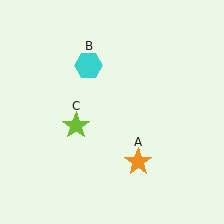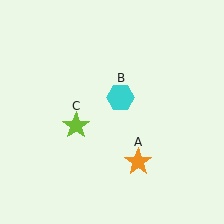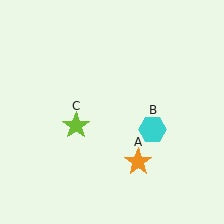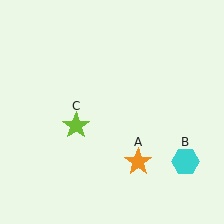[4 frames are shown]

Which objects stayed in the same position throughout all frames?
Orange star (object A) and lime star (object C) remained stationary.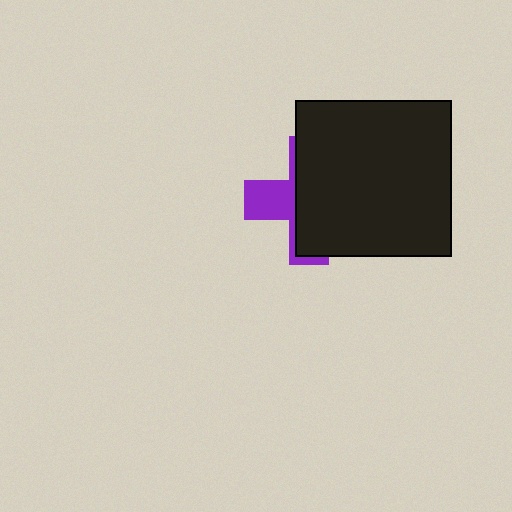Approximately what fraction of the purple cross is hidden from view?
Roughly 67% of the purple cross is hidden behind the black square.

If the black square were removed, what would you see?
You would see the complete purple cross.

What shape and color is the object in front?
The object in front is a black square.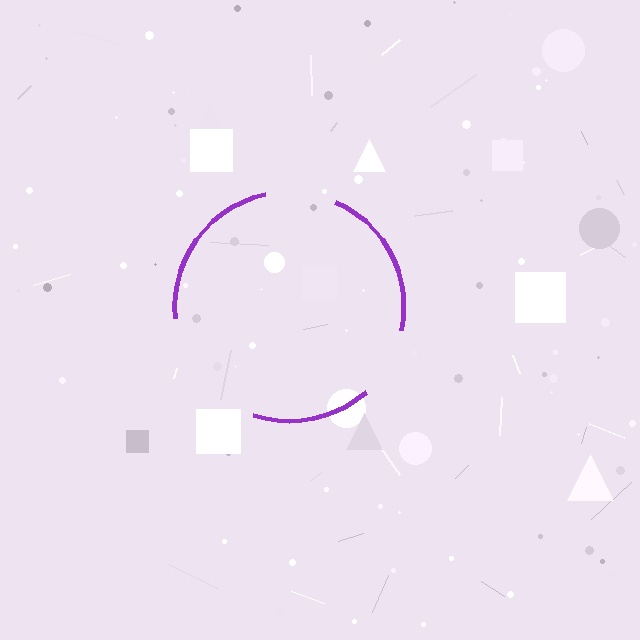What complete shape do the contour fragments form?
The contour fragments form a circle.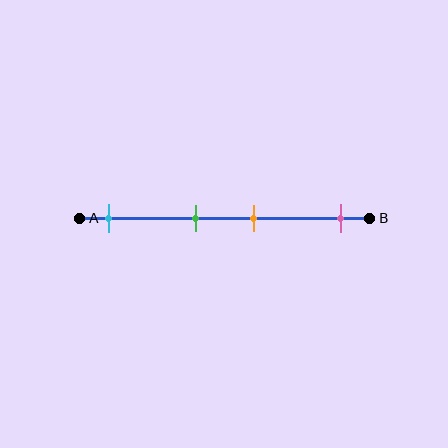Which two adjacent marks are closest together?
The green and orange marks are the closest adjacent pair.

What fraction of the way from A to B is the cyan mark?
The cyan mark is approximately 10% (0.1) of the way from A to B.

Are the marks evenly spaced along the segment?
No, the marks are not evenly spaced.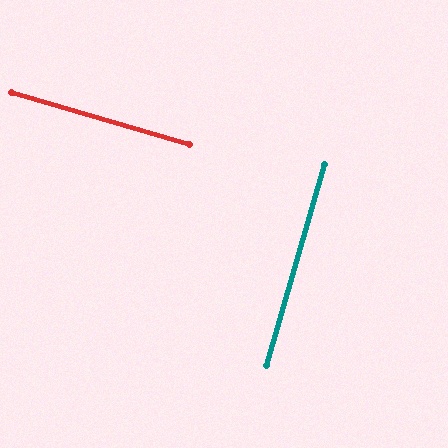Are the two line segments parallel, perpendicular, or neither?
Perpendicular — they meet at approximately 90°.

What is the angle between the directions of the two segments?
Approximately 90 degrees.